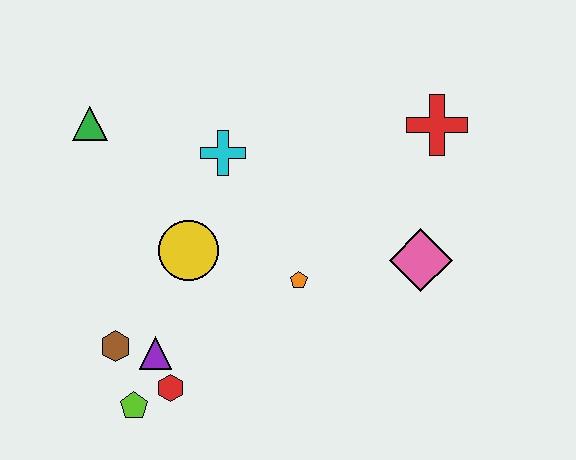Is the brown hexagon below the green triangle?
Yes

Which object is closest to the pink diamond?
The orange pentagon is closest to the pink diamond.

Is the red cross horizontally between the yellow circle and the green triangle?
No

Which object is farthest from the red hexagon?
The red cross is farthest from the red hexagon.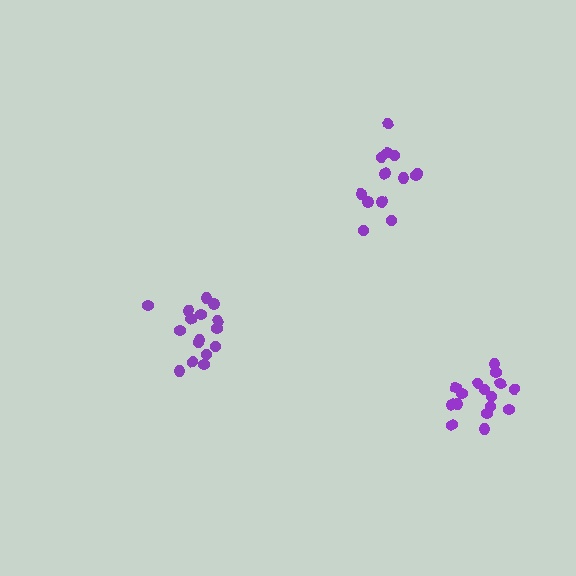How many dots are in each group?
Group 1: 16 dots, Group 2: 16 dots, Group 3: 13 dots (45 total).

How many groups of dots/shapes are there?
There are 3 groups.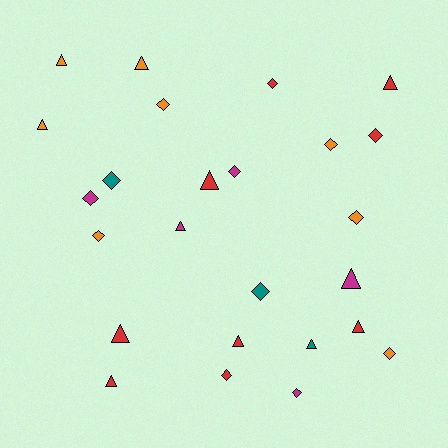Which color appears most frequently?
Red, with 9 objects.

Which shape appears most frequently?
Diamond, with 13 objects.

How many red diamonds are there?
There are 3 red diamonds.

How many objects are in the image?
There are 25 objects.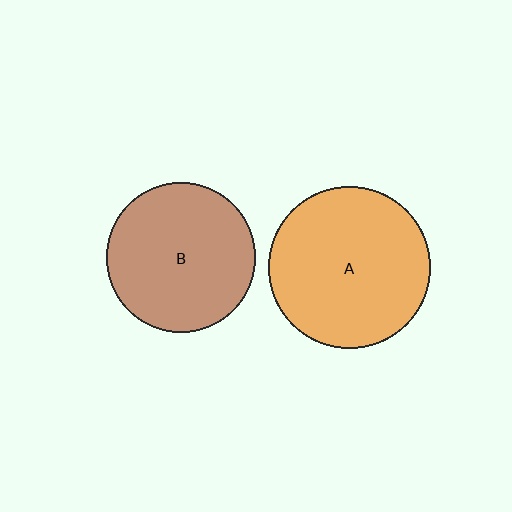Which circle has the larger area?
Circle A (orange).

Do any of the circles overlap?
No, none of the circles overlap.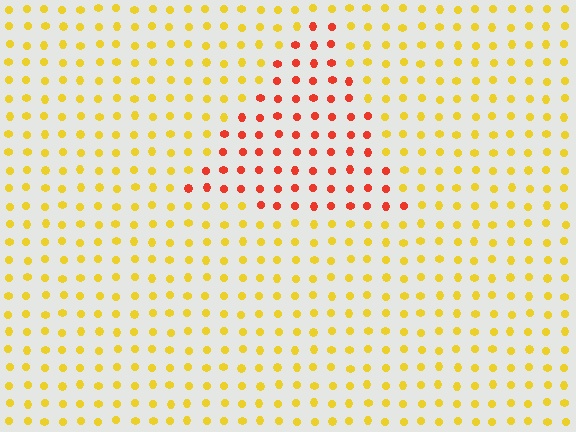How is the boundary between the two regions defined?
The boundary is defined purely by a slight shift in hue (about 47 degrees). Spacing, size, and orientation are identical on both sides.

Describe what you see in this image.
The image is filled with small yellow elements in a uniform arrangement. A triangle-shaped region is visible where the elements are tinted to a slightly different hue, forming a subtle color boundary.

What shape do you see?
I see a triangle.